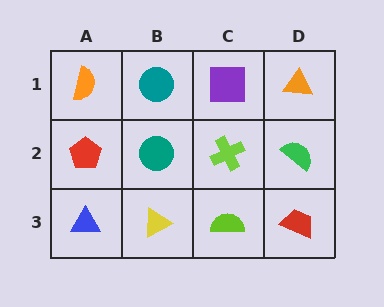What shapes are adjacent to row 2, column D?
An orange triangle (row 1, column D), a red trapezoid (row 3, column D), a lime cross (row 2, column C).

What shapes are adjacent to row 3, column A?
A red pentagon (row 2, column A), a yellow triangle (row 3, column B).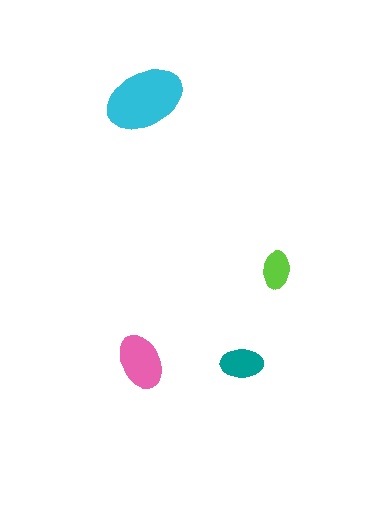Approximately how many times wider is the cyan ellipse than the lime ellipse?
About 2 times wider.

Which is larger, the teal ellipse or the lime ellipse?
The teal one.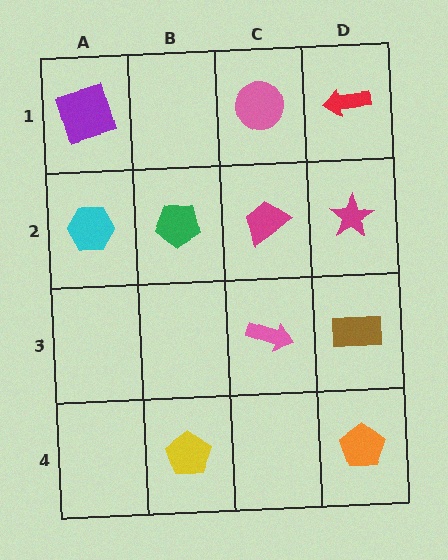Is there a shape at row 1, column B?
No, that cell is empty.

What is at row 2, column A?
A cyan hexagon.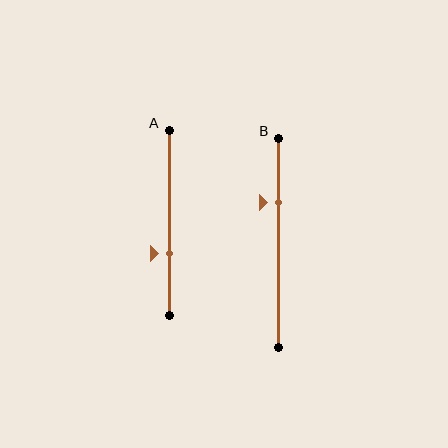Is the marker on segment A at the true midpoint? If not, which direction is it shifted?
No, the marker on segment A is shifted downward by about 17% of the segment length.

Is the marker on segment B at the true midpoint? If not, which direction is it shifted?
No, the marker on segment B is shifted upward by about 19% of the segment length.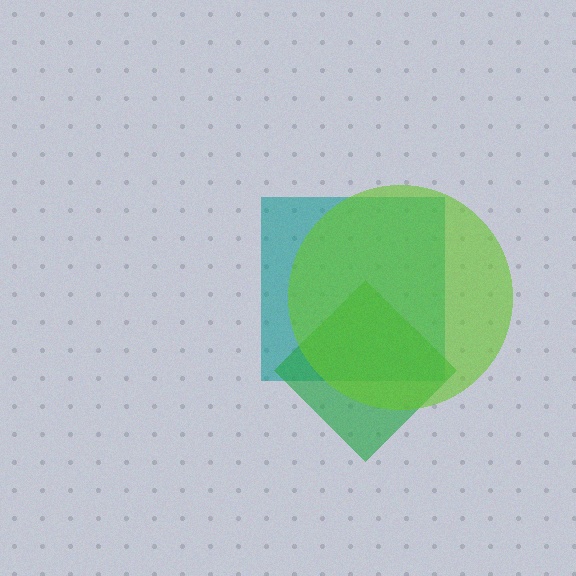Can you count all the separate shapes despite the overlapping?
Yes, there are 3 separate shapes.